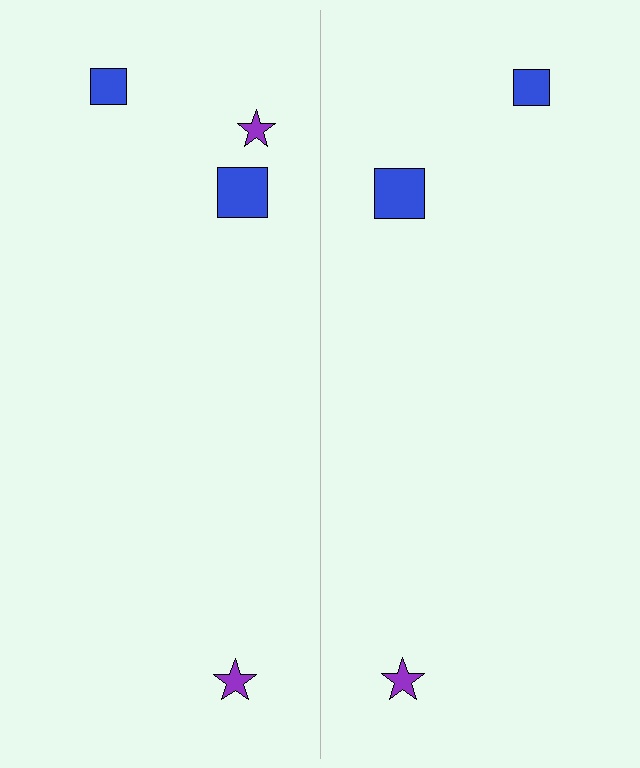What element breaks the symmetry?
A purple star is missing from the right side.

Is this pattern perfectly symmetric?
No, the pattern is not perfectly symmetric. A purple star is missing from the right side.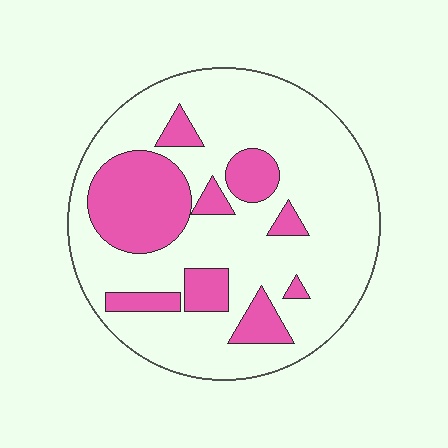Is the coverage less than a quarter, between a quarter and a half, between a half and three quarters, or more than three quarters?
Between a quarter and a half.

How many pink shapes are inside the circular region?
9.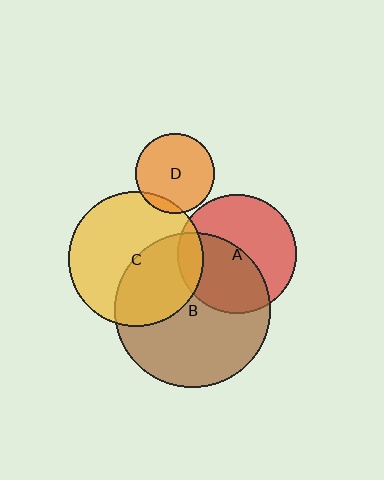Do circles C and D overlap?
Yes.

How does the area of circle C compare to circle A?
Approximately 1.3 times.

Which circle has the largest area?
Circle B (brown).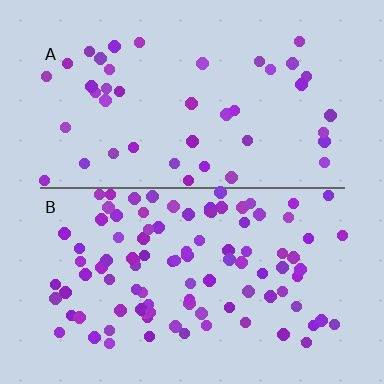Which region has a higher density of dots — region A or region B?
B (the bottom).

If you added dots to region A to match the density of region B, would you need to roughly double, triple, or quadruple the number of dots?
Approximately double.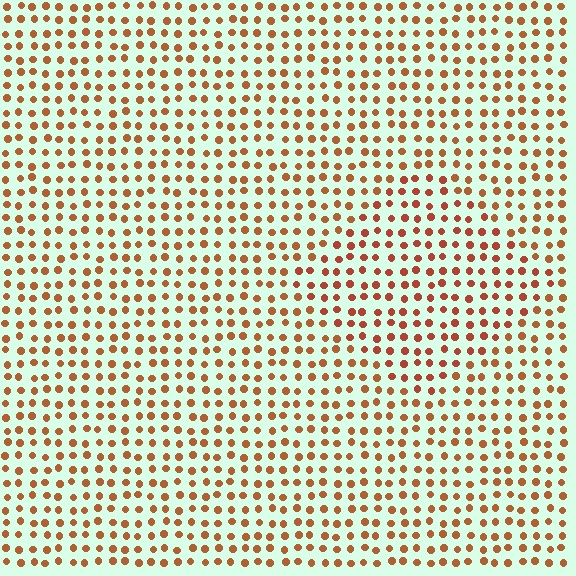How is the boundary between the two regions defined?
The boundary is defined purely by a slight shift in hue (about 15 degrees). Spacing, size, and orientation are identical on both sides.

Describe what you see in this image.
The image is filled with small brown elements in a uniform arrangement. A diamond-shaped region is visible where the elements are tinted to a slightly different hue, forming a subtle color boundary.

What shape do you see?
I see a diamond.